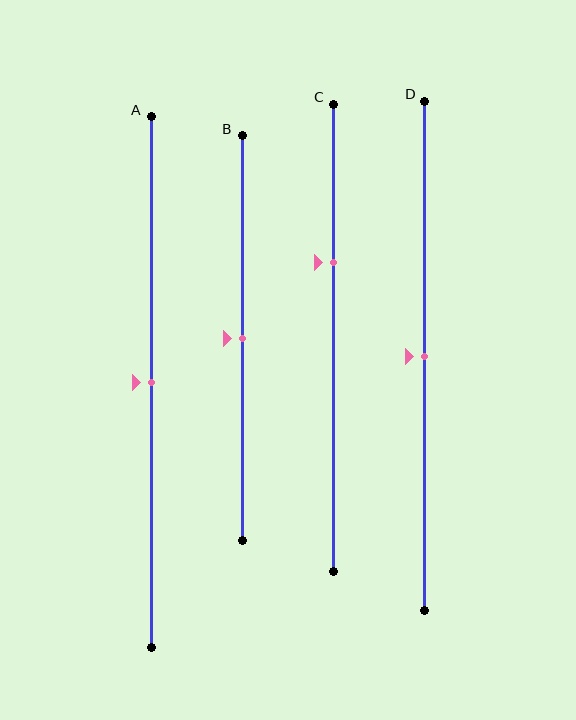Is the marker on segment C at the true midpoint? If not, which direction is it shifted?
No, the marker on segment C is shifted upward by about 16% of the segment length.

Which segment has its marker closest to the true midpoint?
Segment A has its marker closest to the true midpoint.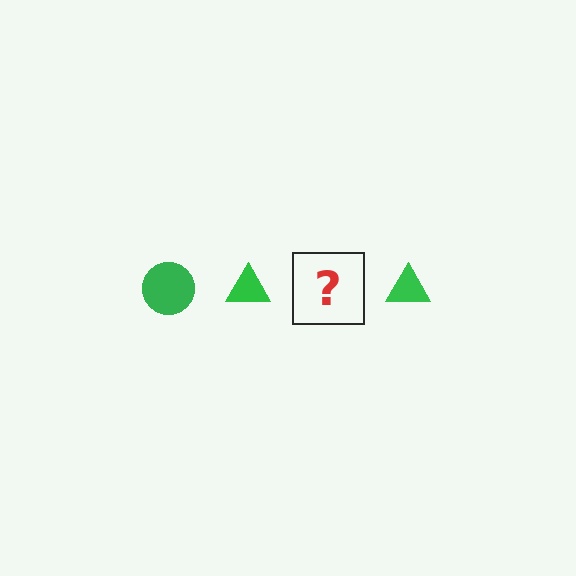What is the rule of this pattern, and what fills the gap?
The rule is that the pattern cycles through circle, triangle shapes in green. The gap should be filled with a green circle.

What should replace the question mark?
The question mark should be replaced with a green circle.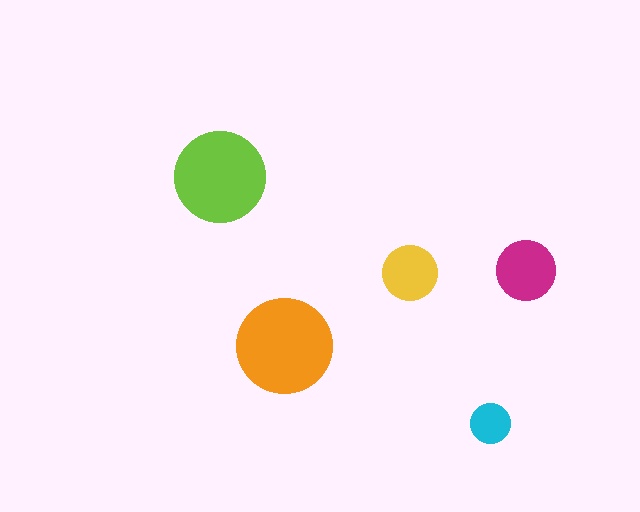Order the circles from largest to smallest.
the orange one, the lime one, the magenta one, the yellow one, the cyan one.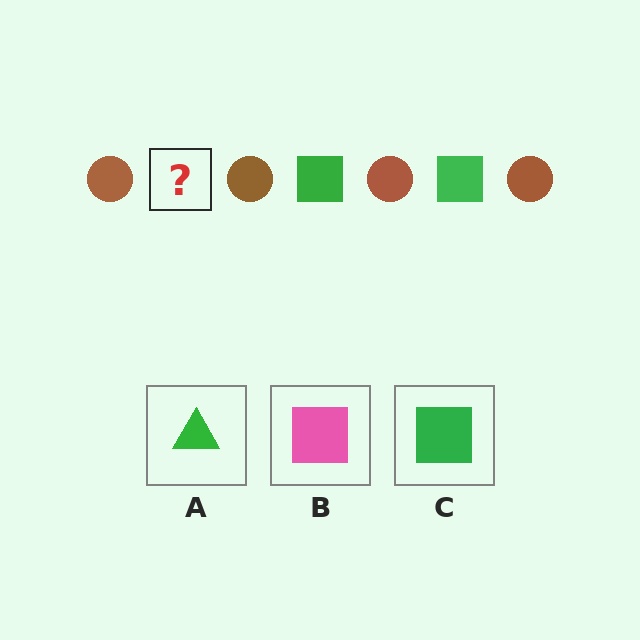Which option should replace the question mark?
Option C.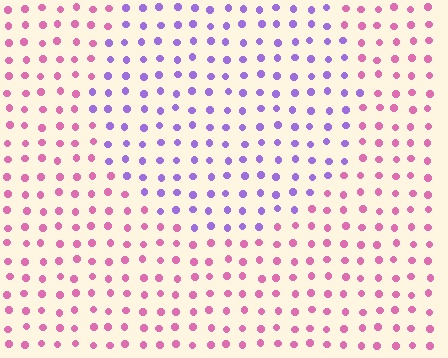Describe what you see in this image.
The image is filled with small pink elements in a uniform arrangement. A circle-shaped region is visible where the elements are tinted to a slightly different hue, forming a subtle color boundary.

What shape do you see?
I see a circle.